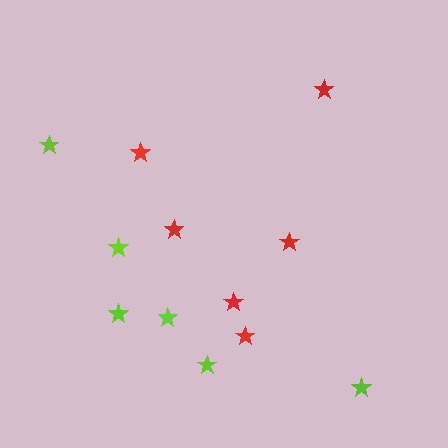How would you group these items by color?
There are 2 groups: one group of lime stars (6) and one group of red stars (6).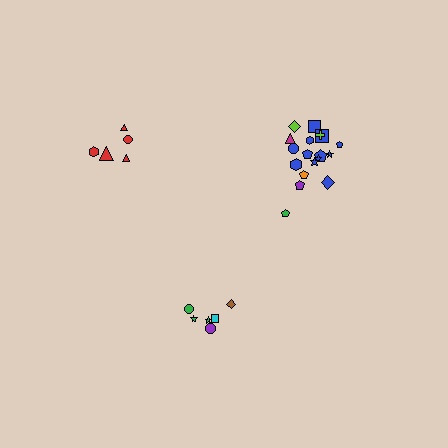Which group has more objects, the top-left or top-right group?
The top-right group.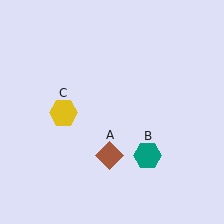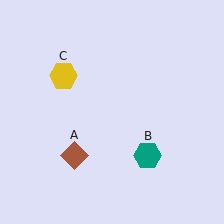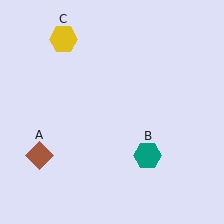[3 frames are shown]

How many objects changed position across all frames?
2 objects changed position: brown diamond (object A), yellow hexagon (object C).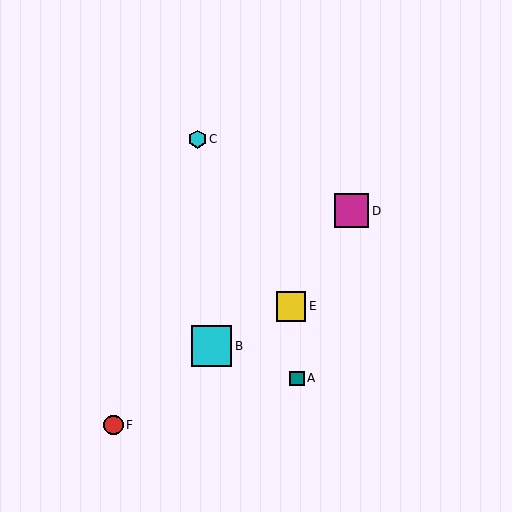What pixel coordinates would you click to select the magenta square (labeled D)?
Click at (351, 211) to select the magenta square D.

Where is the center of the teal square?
The center of the teal square is at (297, 378).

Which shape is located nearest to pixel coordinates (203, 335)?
The cyan square (labeled B) at (211, 346) is nearest to that location.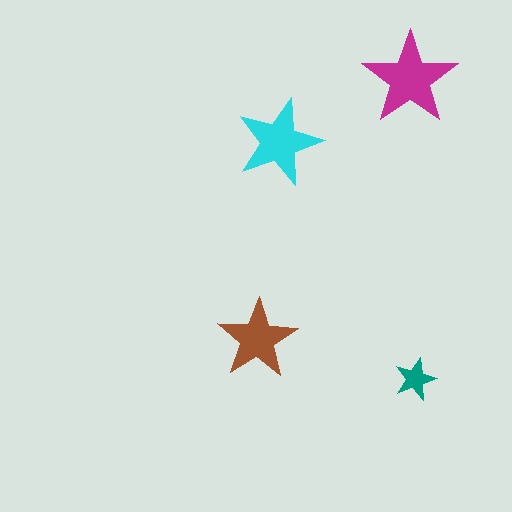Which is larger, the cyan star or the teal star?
The cyan one.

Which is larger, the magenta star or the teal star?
The magenta one.